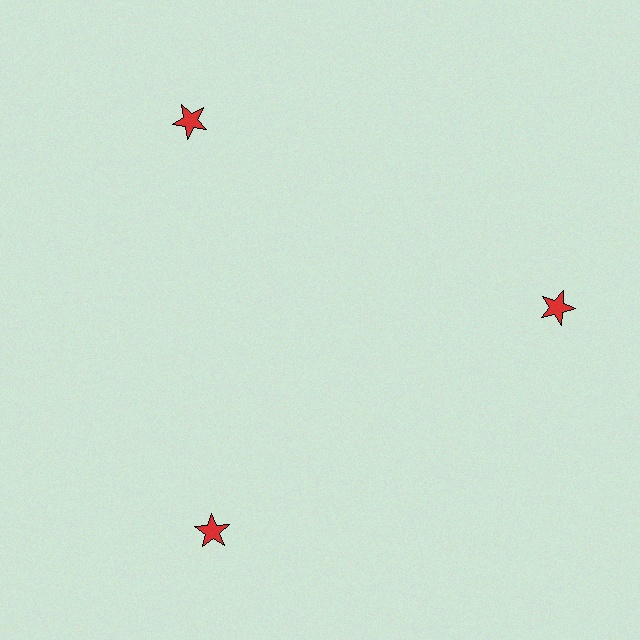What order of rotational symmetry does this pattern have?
This pattern has 3-fold rotational symmetry.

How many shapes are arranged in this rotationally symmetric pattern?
There are 3 shapes, arranged in 3 groups of 1.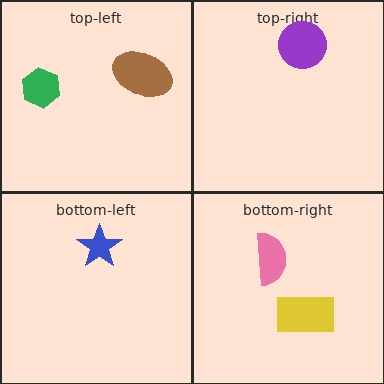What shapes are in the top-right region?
The purple circle.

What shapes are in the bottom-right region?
The yellow rectangle, the pink semicircle.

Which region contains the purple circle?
The top-right region.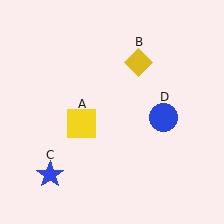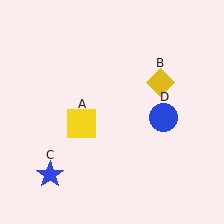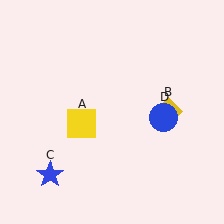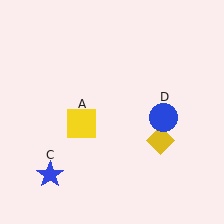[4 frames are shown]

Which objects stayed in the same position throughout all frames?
Yellow square (object A) and blue star (object C) and blue circle (object D) remained stationary.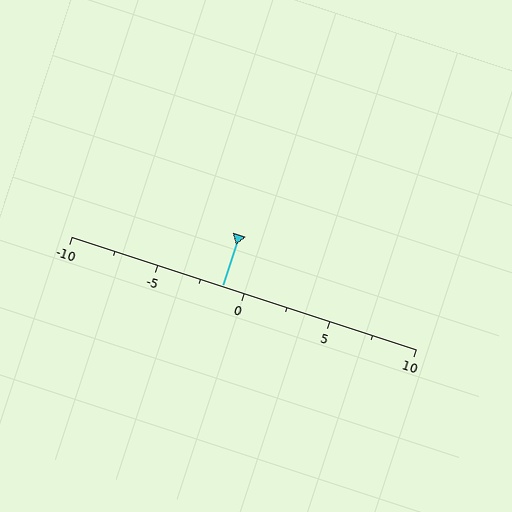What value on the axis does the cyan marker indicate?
The marker indicates approximately -1.2.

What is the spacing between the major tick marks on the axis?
The major ticks are spaced 5 apart.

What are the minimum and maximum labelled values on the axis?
The axis runs from -10 to 10.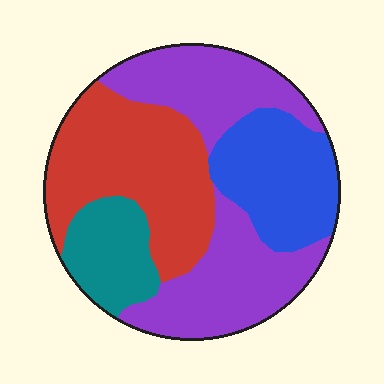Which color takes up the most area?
Purple, at roughly 40%.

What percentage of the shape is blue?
Blue takes up between a sixth and a third of the shape.